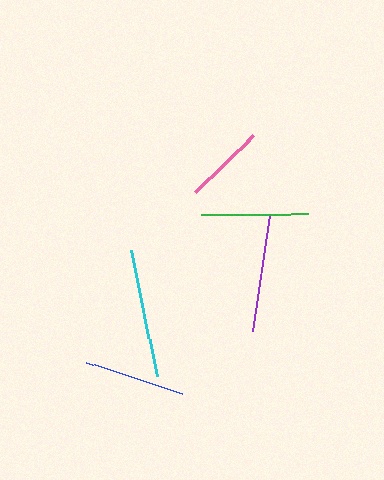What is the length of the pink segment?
The pink segment is approximately 83 pixels long.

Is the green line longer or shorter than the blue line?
The green line is longer than the blue line.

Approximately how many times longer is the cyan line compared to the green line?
The cyan line is approximately 1.2 times the length of the green line.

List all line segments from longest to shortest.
From longest to shortest: cyan, purple, green, blue, pink.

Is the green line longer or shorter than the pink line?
The green line is longer than the pink line.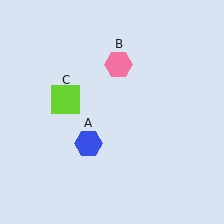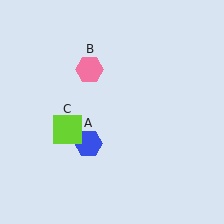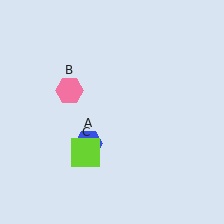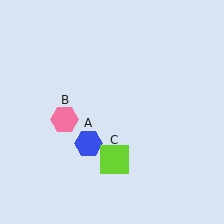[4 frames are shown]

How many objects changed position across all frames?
2 objects changed position: pink hexagon (object B), lime square (object C).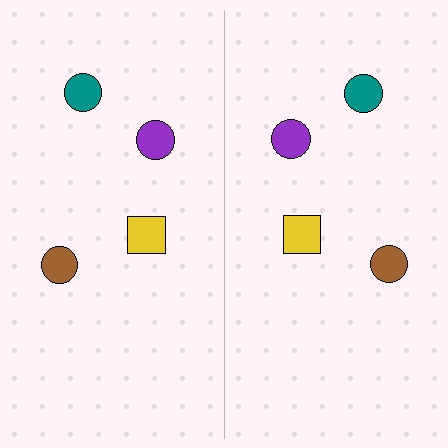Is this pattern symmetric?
Yes, this pattern has bilateral (reflection) symmetry.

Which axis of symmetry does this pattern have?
The pattern has a vertical axis of symmetry running through the center of the image.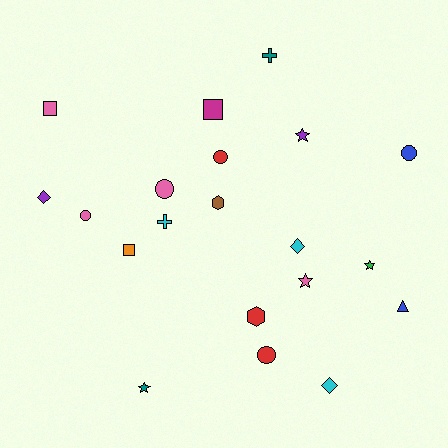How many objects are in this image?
There are 20 objects.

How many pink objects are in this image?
There are 4 pink objects.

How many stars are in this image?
There are 4 stars.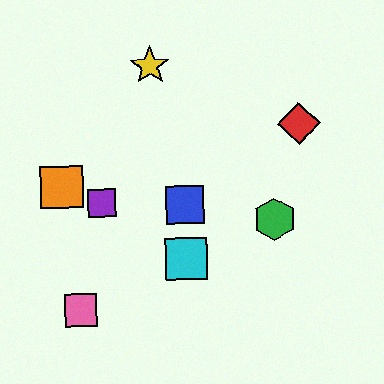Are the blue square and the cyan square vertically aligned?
Yes, both are at x≈185.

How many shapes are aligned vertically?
2 shapes (the blue square, the cyan square) are aligned vertically.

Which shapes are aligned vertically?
The blue square, the cyan square are aligned vertically.